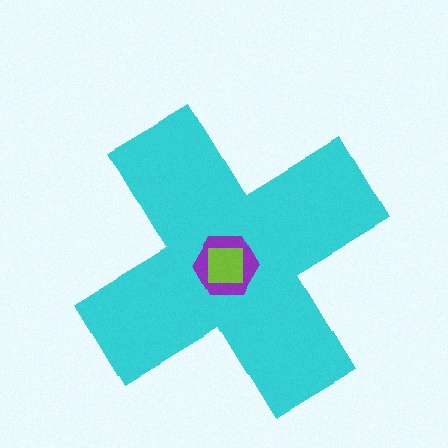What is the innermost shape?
The lime square.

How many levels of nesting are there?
3.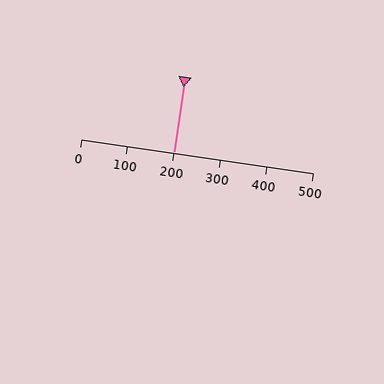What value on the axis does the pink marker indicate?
The marker indicates approximately 200.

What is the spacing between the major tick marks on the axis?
The major ticks are spaced 100 apart.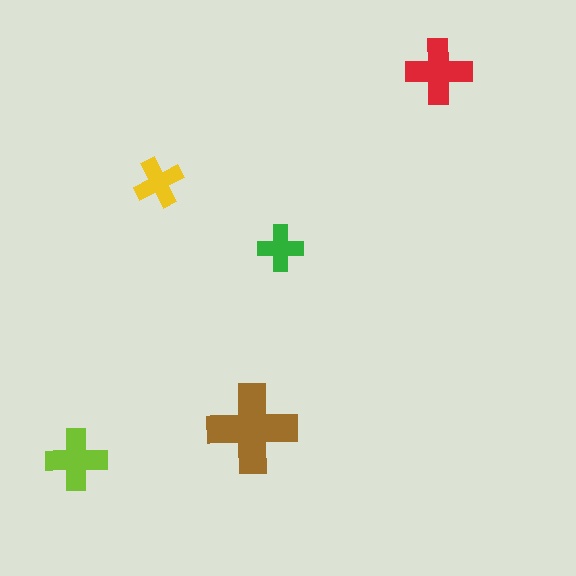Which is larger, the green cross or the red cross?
The red one.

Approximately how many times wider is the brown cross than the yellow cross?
About 2 times wider.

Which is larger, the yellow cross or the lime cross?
The lime one.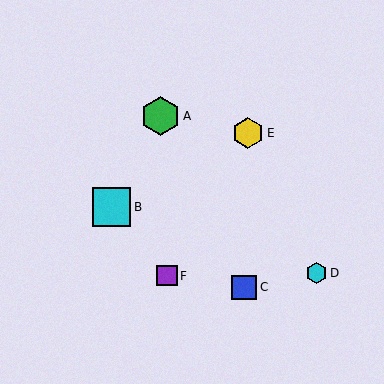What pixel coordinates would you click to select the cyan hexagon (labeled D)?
Click at (317, 273) to select the cyan hexagon D.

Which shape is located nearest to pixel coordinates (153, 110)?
The green hexagon (labeled A) at (161, 116) is nearest to that location.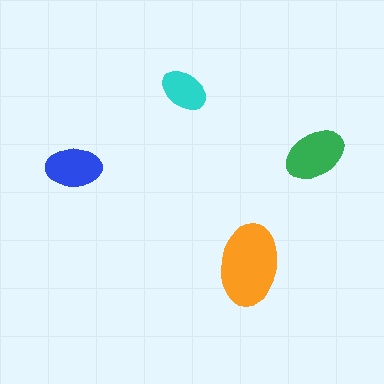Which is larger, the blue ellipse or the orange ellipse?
The orange one.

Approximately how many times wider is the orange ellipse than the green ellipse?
About 1.5 times wider.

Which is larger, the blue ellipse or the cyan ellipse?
The blue one.